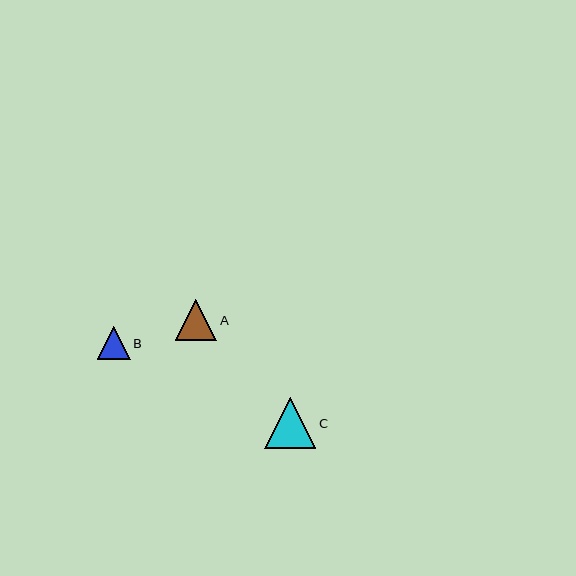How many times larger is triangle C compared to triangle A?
Triangle C is approximately 1.2 times the size of triangle A.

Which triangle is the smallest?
Triangle B is the smallest with a size of approximately 33 pixels.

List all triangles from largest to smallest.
From largest to smallest: C, A, B.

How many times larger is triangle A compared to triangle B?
Triangle A is approximately 1.3 times the size of triangle B.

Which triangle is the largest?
Triangle C is the largest with a size of approximately 51 pixels.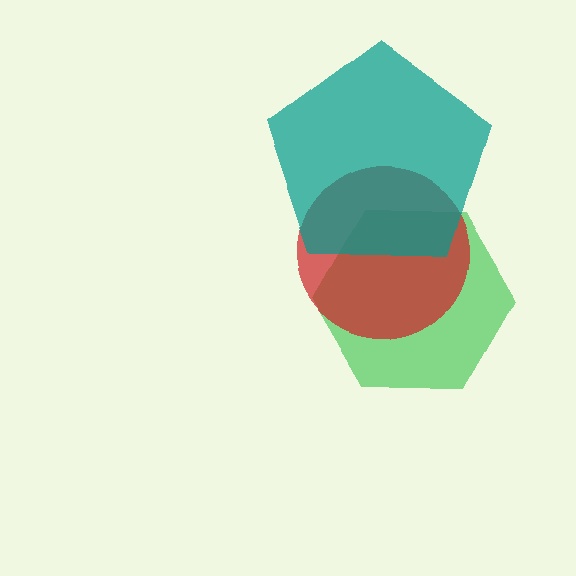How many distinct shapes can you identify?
There are 3 distinct shapes: a green hexagon, a red circle, a teal pentagon.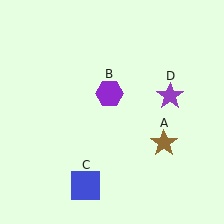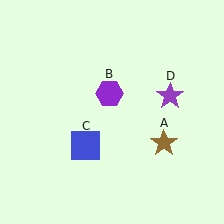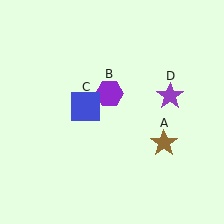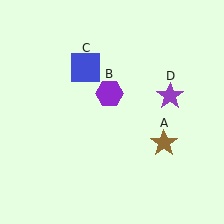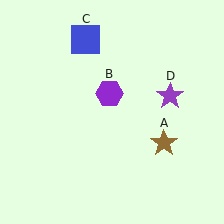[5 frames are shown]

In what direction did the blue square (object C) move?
The blue square (object C) moved up.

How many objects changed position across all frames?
1 object changed position: blue square (object C).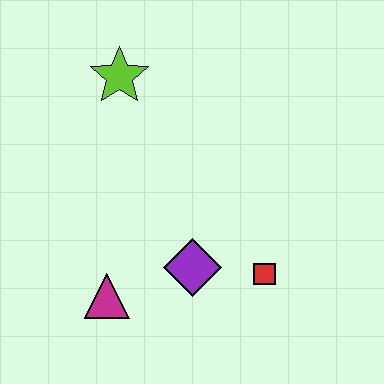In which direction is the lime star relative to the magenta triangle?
The lime star is above the magenta triangle.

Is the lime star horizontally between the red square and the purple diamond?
No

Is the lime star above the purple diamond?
Yes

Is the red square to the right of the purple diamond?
Yes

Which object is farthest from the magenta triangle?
The lime star is farthest from the magenta triangle.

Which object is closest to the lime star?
The purple diamond is closest to the lime star.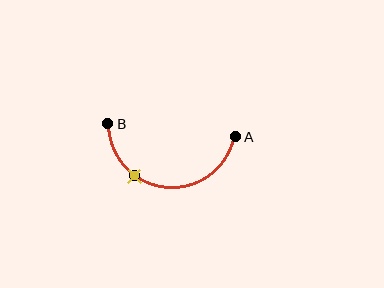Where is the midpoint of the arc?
The arc midpoint is the point on the curve farthest from the straight line joining A and B. It sits below that line.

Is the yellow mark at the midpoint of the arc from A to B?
No. The yellow mark lies on the arc but is closer to endpoint B. The arc midpoint would be at the point on the curve equidistant along the arc from both A and B.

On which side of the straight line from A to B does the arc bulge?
The arc bulges below the straight line connecting A and B.